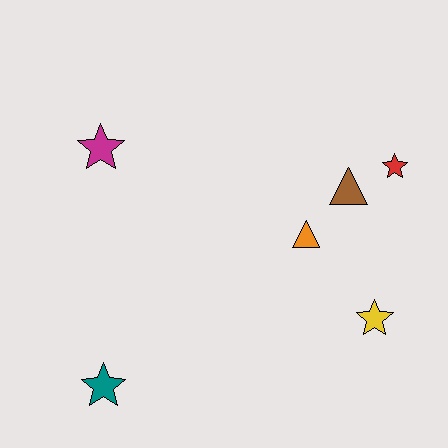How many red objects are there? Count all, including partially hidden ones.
There is 1 red object.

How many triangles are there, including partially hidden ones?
There are 2 triangles.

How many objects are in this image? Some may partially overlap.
There are 6 objects.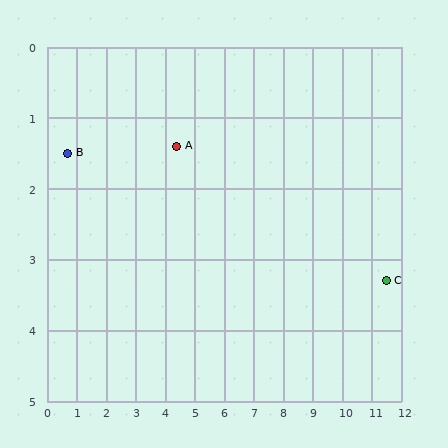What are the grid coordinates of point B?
Point B is at approximately (0.7, 1.5).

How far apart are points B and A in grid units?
Points B and A are about 3.7 grid units apart.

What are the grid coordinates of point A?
Point A is at approximately (4.4, 1.4).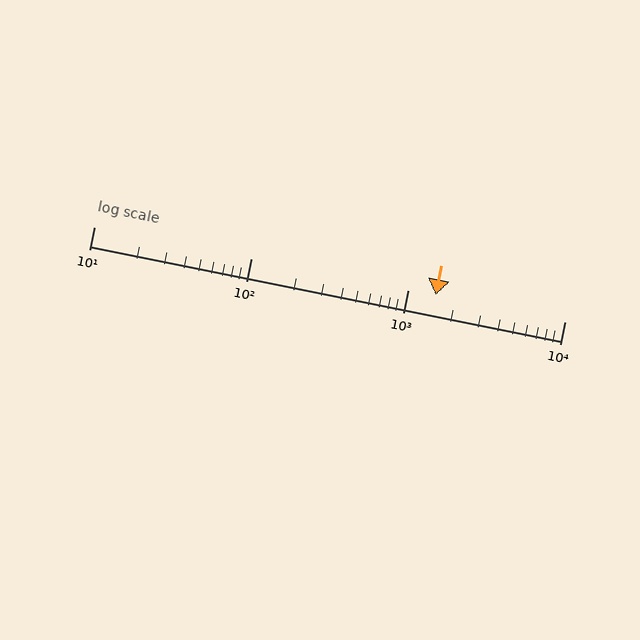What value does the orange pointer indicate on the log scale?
The pointer indicates approximately 1500.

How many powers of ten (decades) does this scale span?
The scale spans 3 decades, from 10 to 10000.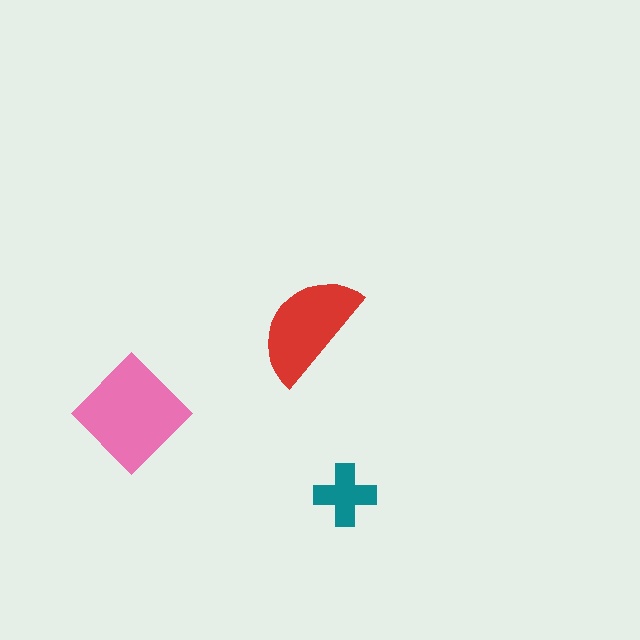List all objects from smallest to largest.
The teal cross, the red semicircle, the pink diamond.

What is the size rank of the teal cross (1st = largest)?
3rd.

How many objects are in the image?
There are 3 objects in the image.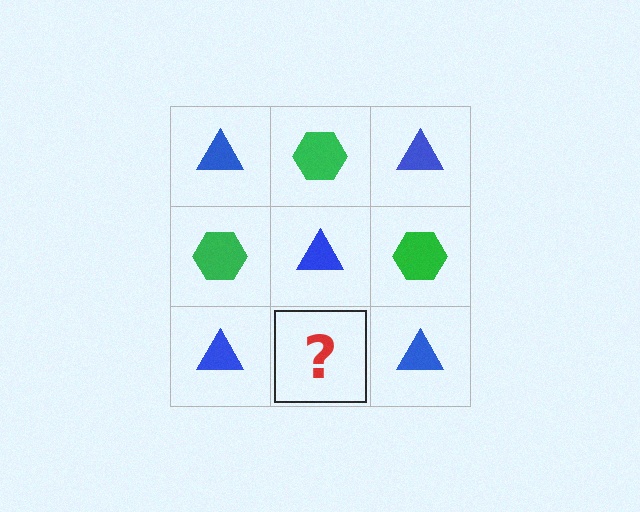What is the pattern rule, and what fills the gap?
The rule is that it alternates blue triangle and green hexagon in a checkerboard pattern. The gap should be filled with a green hexagon.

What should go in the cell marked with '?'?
The missing cell should contain a green hexagon.